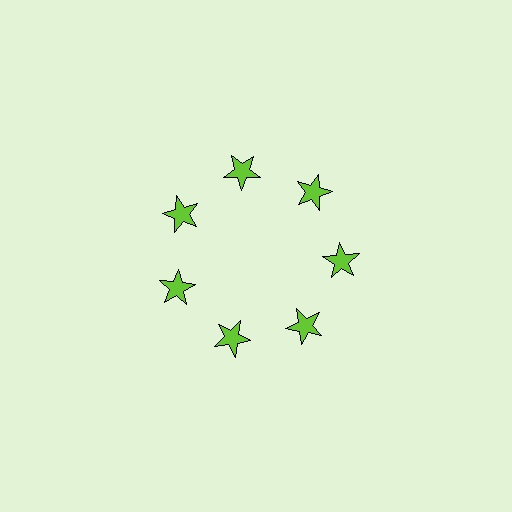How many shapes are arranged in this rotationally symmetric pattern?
There are 7 shapes, arranged in 7 groups of 1.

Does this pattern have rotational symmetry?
Yes, this pattern has 7-fold rotational symmetry. It looks the same after rotating 51 degrees around the center.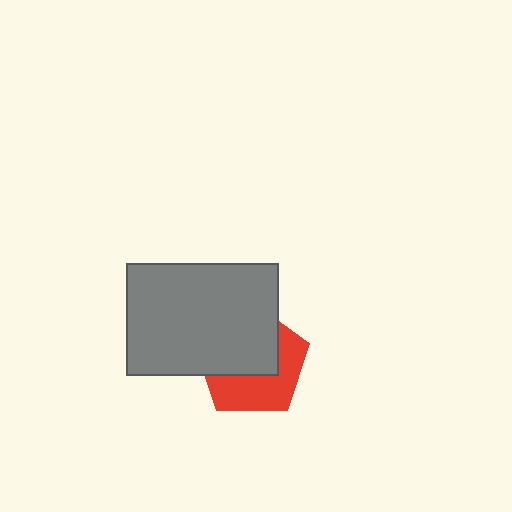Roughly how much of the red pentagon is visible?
About half of it is visible (roughly 47%).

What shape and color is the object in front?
The object in front is a gray rectangle.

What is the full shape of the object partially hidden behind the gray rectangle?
The partially hidden object is a red pentagon.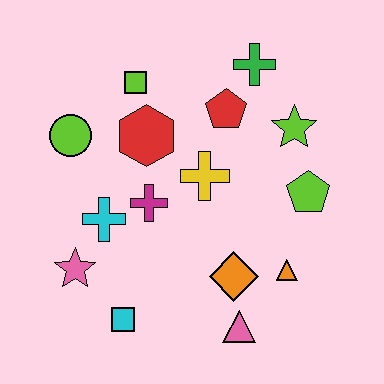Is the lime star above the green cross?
No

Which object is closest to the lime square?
The red hexagon is closest to the lime square.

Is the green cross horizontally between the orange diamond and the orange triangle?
Yes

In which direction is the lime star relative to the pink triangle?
The lime star is above the pink triangle.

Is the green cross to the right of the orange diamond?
Yes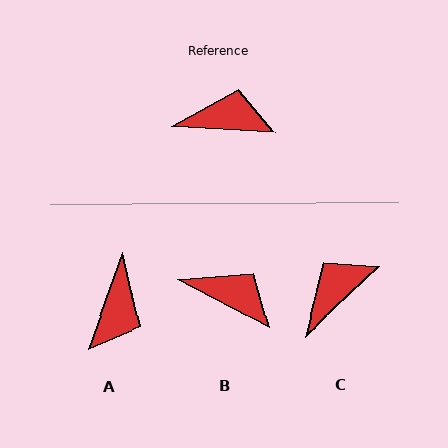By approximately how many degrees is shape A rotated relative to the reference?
Approximately 107 degrees clockwise.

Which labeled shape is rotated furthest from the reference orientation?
A, about 107 degrees away.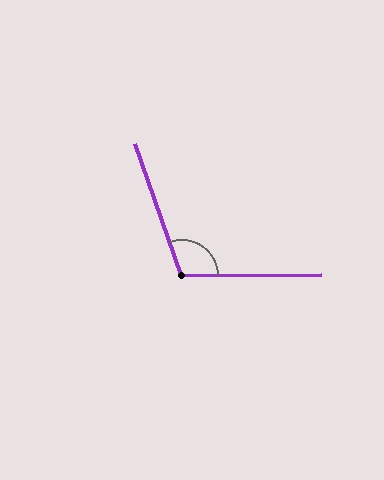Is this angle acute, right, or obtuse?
It is obtuse.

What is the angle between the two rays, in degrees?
Approximately 109 degrees.